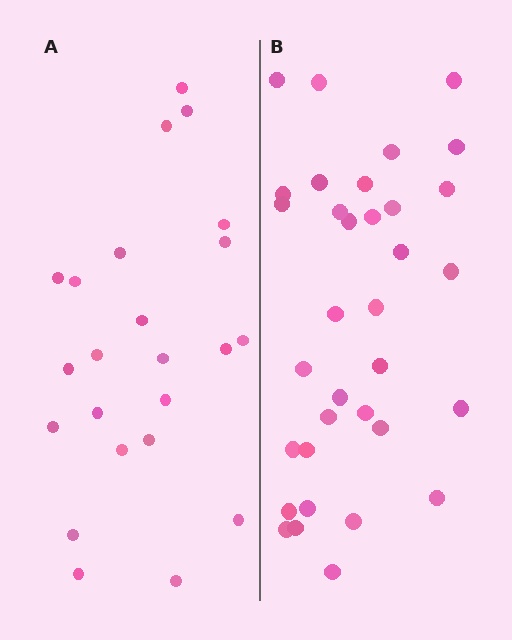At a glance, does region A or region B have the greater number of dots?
Region B (the right region) has more dots.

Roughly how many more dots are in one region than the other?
Region B has roughly 12 or so more dots than region A.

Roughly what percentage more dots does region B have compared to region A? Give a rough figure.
About 50% more.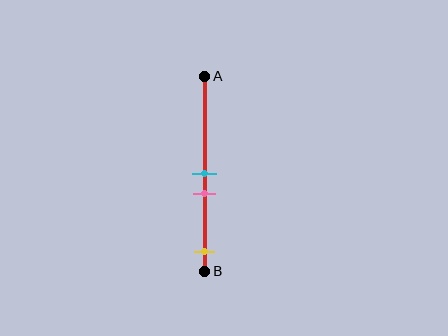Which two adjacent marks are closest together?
The cyan and pink marks are the closest adjacent pair.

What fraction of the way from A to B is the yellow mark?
The yellow mark is approximately 90% (0.9) of the way from A to B.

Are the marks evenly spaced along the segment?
No, the marks are not evenly spaced.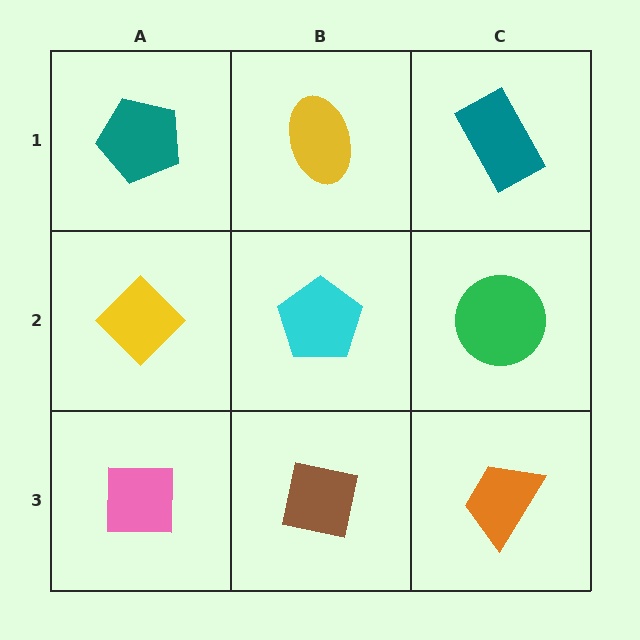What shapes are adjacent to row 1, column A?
A yellow diamond (row 2, column A), a yellow ellipse (row 1, column B).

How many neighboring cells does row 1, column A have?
2.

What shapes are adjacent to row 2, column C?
A teal rectangle (row 1, column C), an orange trapezoid (row 3, column C), a cyan pentagon (row 2, column B).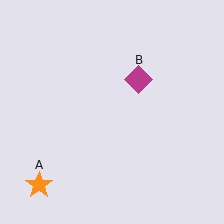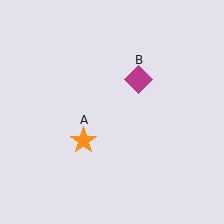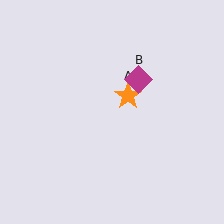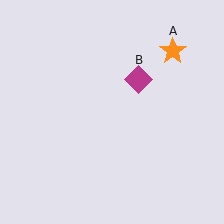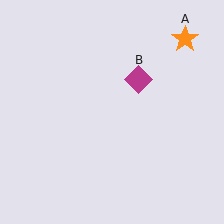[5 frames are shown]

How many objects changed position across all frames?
1 object changed position: orange star (object A).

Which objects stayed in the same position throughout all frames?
Magenta diamond (object B) remained stationary.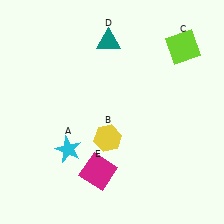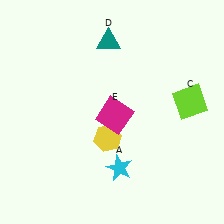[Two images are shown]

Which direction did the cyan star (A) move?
The cyan star (A) moved right.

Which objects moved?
The objects that moved are: the cyan star (A), the lime square (C), the magenta square (E).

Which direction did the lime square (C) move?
The lime square (C) moved down.